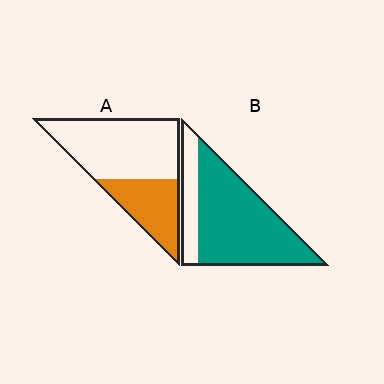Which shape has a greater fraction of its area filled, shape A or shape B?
Shape B.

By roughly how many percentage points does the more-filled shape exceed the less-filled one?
By roughly 45 percentage points (B over A).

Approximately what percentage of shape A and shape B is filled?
A is approximately 35% and B is approximately 80%.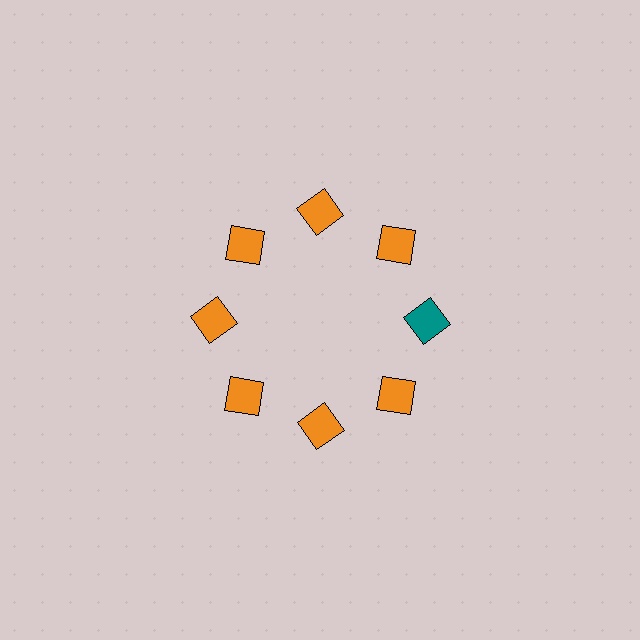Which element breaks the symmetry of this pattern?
The teal square at roughly the 3 o'clock position breaks the symmetry. All other shapes are orange squares.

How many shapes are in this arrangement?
There are 8 shapes arranged in a ring pattern.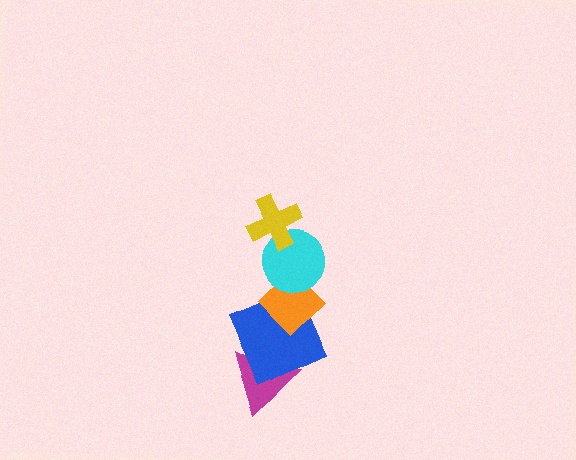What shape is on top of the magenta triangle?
The blue square is on top of the magenta triangle.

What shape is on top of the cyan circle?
The yellow cross is on top of the cyan circle.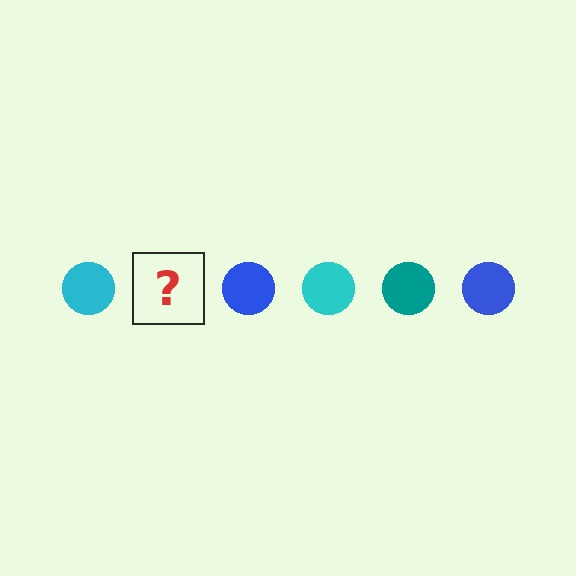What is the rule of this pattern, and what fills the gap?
The rule is that the pattern cycles through cyan, teal, blue circles. The gap should be filled with a teal circle.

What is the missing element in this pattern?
The missing element is a teal circle.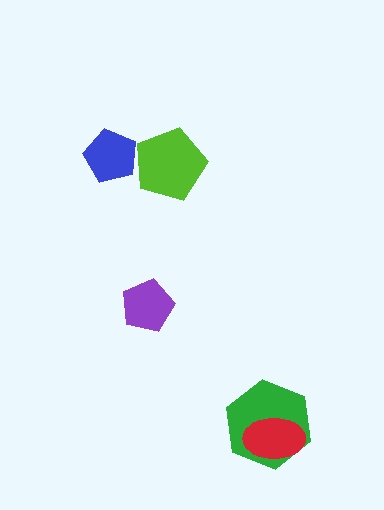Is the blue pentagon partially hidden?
No, no other shape covers it.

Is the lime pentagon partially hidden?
Yes, it is partially covered by another shape.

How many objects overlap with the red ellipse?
1 object overlaps with the red ellipse.